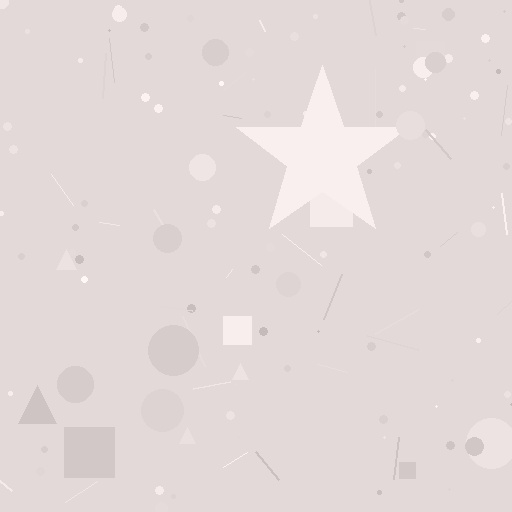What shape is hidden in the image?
A star is hidden in the image.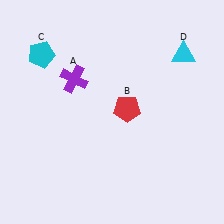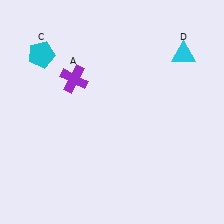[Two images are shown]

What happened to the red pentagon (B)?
The red pentagon (B) was removed in Image 2. It was in the top-right area of Image 1.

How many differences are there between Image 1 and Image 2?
There is 1 difference between the two images.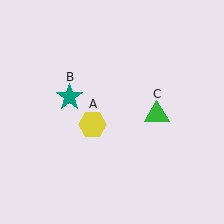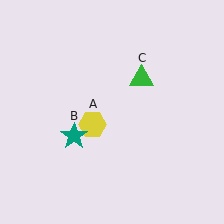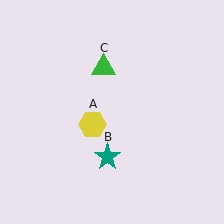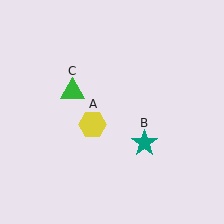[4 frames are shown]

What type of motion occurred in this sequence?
The teal star (object B), green triangle (object C) rotated counterclockwise around the center of the scene.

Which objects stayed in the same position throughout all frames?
Yellow hexagon (object A) remained stationary.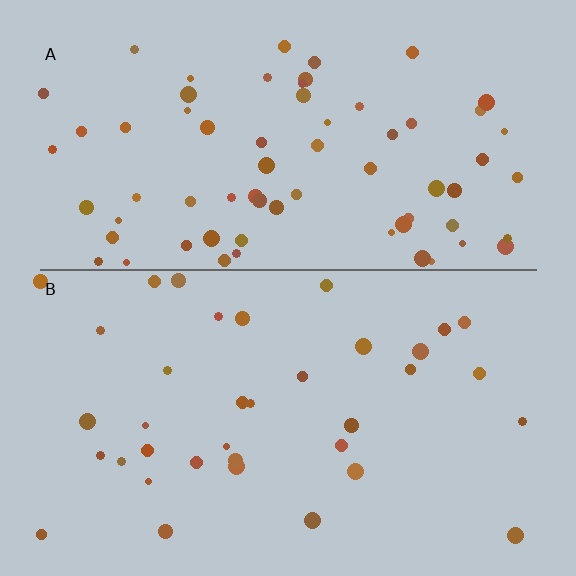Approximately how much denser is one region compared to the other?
Approximately 1.9× — region A over region B.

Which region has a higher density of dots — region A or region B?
A (the top).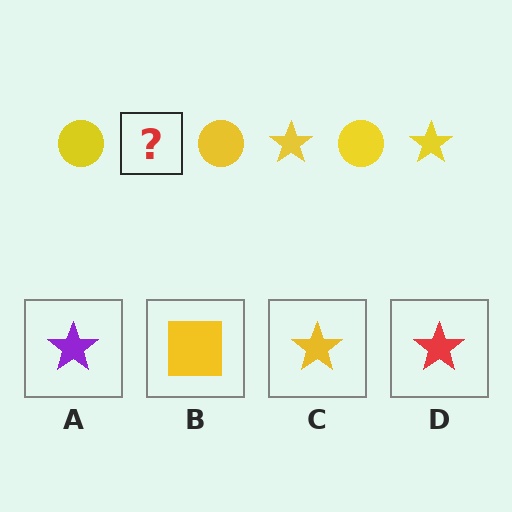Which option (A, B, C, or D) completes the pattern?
C.